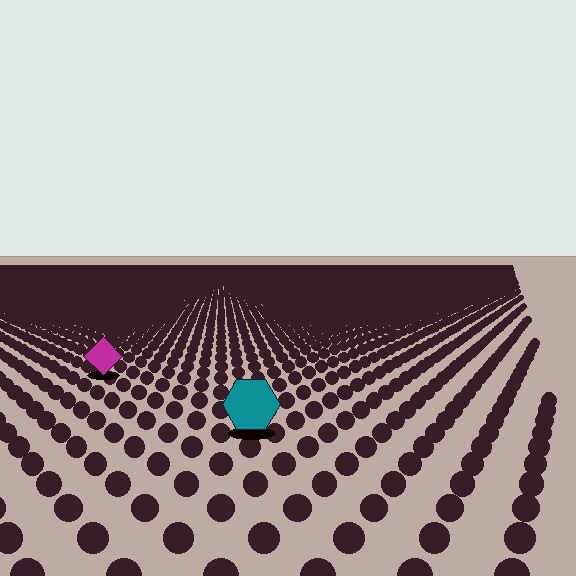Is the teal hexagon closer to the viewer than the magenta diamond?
Yes. The teal hexagon is closer — you can tell from the texture gradient: the ground texture is coarser near it.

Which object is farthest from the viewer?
The magenta diamond is farthest from the viewer. It appears smaller and the ground texture around it is denser.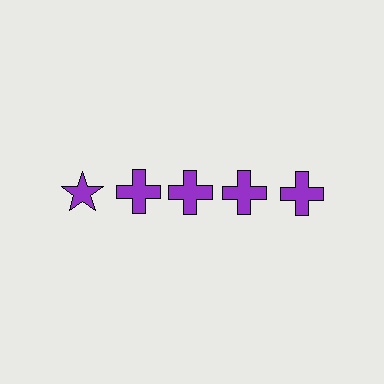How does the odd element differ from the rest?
It has a different shape: star instead of cross.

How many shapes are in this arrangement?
There are 5 shapes arranged in a grid pattern.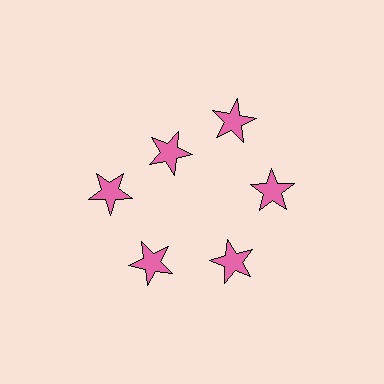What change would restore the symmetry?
The symmetry would be restored by moving it outward, back onto the ring so that all 6 stars sit at equal angles and equal distance from the center.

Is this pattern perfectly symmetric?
No. The 6 pink stars are arranged in a ring, but one element near the 11 o'clock position is pulled inward toward the center, breaking the 6-fold rotational symmetry.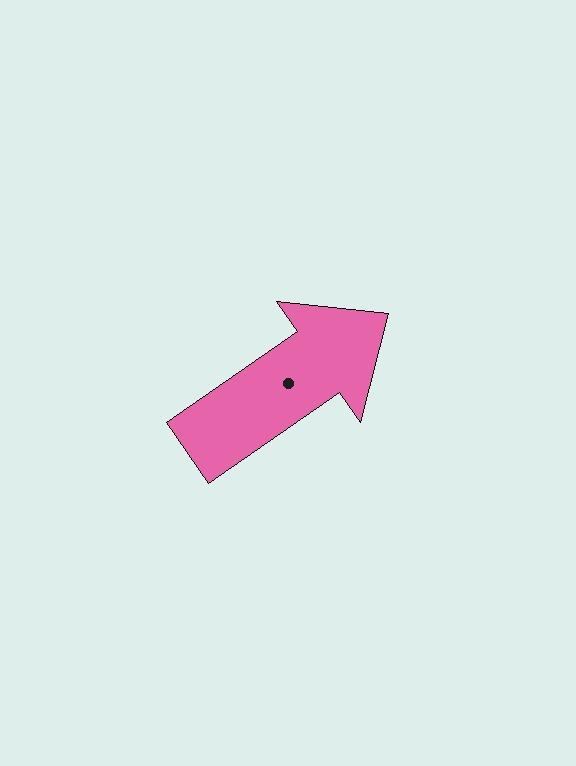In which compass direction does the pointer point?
Northeast.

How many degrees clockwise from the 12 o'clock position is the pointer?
Approximately 55 degrees.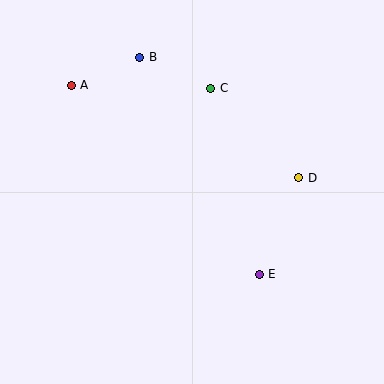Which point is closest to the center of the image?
Point C at (210, 88) is closest to the center.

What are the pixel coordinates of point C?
Point C is at (210, 88).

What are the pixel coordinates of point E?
Point E is at (259, 274).